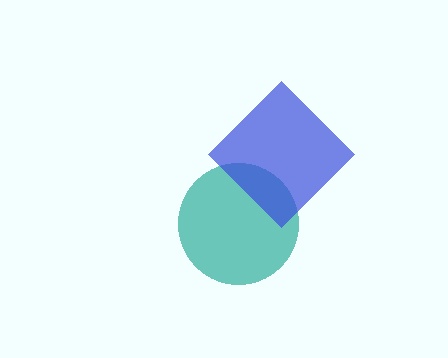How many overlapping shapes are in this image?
There are 2 overlapping shapes in the image.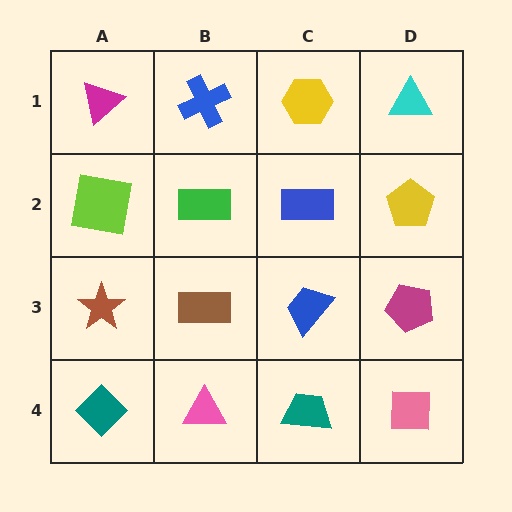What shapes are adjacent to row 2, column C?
A yellow hexagon (row 1, column C), a blue trapezoid (row 3, column C), a green rectangle (row 2, column B), a yellow pentagon (row 2, column D).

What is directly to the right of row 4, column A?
A pink triangle.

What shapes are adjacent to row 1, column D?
A yellow pentagon (row 2, column D), a yellow hexagon (row 1, column C).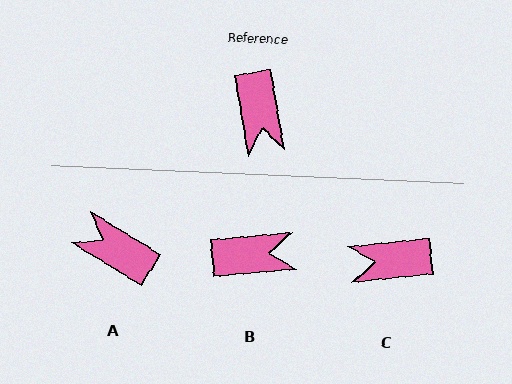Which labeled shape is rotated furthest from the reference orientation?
A, about 131 degrees away.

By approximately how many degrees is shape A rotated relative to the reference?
Approximately 131 degrees clockwise.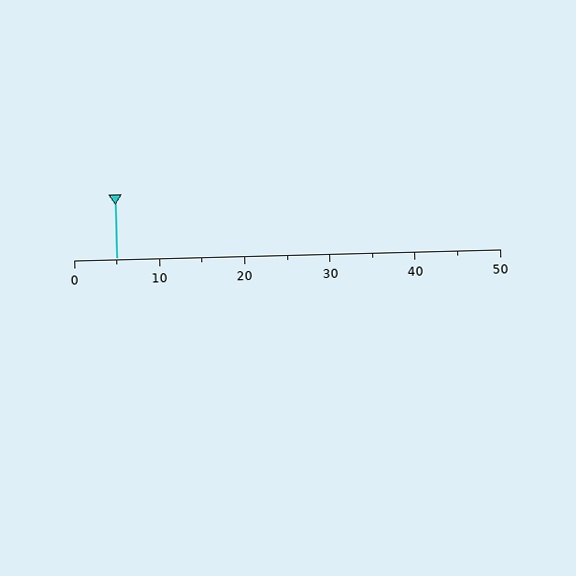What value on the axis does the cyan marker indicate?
The marker indicates approximately 5.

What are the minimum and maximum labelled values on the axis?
The axis runs from 0 to 50.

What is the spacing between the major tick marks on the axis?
The major ticks are spaced 10 apart.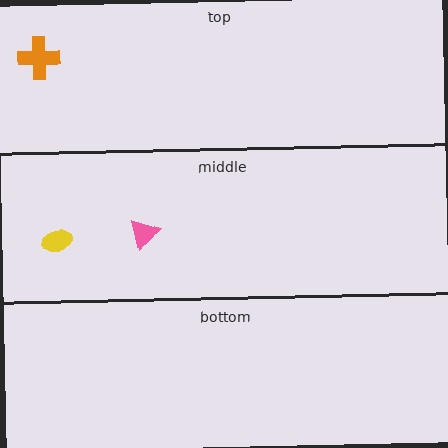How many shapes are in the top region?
1.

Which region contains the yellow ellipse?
The middle region.